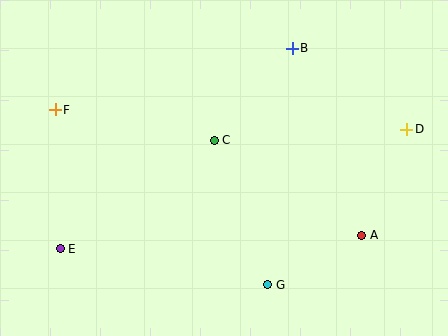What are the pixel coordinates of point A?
Point A is at (362, 235).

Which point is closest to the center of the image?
Point C at (214, 140) is closest to the center.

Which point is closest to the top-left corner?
Point F is closest to the top-left corner.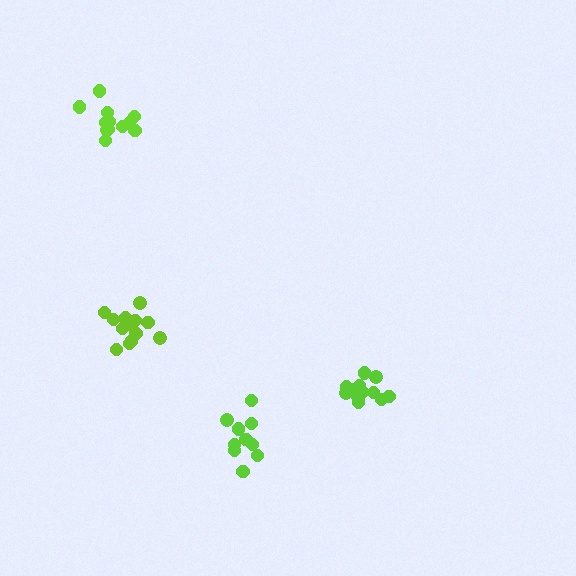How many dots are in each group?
Group 1: 13 dots, Group 2: 10 dots, Group 3: 13 dots, Group 4: 14 dots (50 total).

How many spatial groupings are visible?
There are 4 spatial groupings.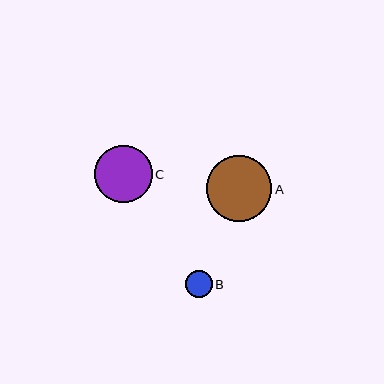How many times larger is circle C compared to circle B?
Circle C is approximately 2.1 times the size of circle B.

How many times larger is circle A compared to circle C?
Circle A is approximately 1.1 times the size of circle C.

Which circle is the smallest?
Circle B is the smallest with a size of approximately 27 pixels.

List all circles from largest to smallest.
From largest to smallest: A, C, B.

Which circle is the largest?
Circle A is the largest with a size of approximately 66 pixels.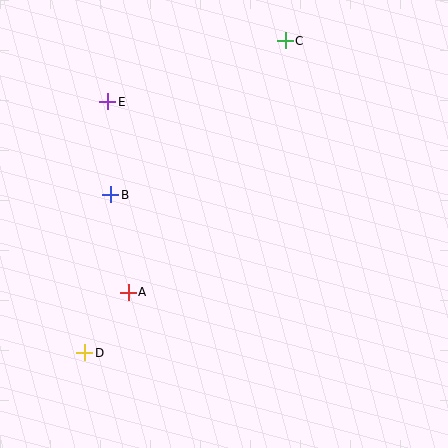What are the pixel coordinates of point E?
Point E is at (108, 102).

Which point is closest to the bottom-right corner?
Point A is closest to the bottom-right corner.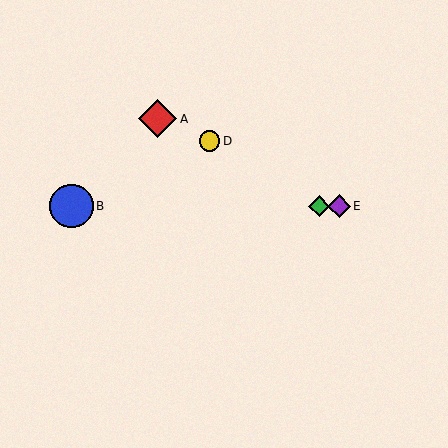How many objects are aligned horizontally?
3 objects (B, C, E) are aligned horizontally.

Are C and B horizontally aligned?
Yes, both are at y≈206.